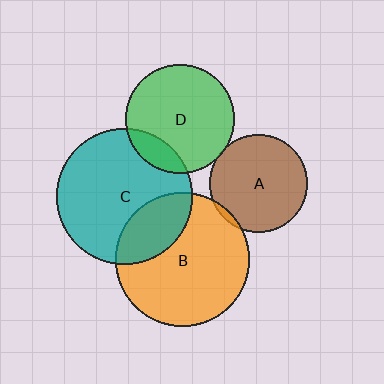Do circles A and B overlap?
Yes.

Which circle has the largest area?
Circle C (teal).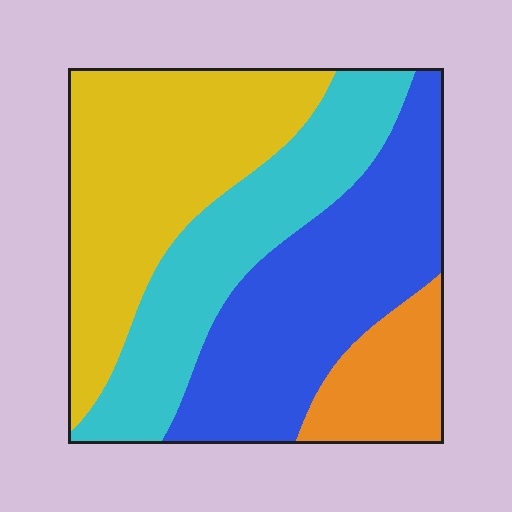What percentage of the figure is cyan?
Cyan covers around 25% of the figure.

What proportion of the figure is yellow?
Yellow covers 32% of the figure.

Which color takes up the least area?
Orange, at roughly 10%.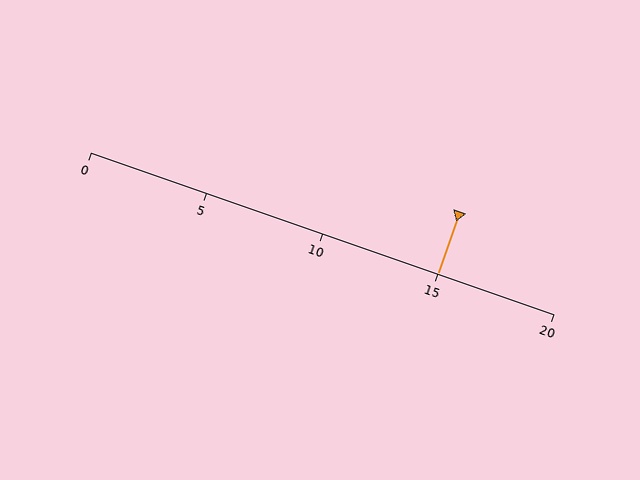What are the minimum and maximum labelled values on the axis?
The axis runs from 0 to 20.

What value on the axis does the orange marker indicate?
The marker indicates approximately 15.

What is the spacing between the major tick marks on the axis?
The major ticks are spaced 5 apart.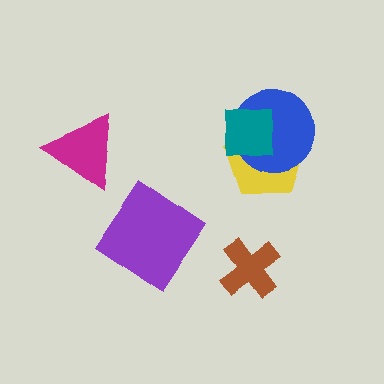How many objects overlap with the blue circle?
2 objects overlap with the blue circle.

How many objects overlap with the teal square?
2 objects overlap with the teal square.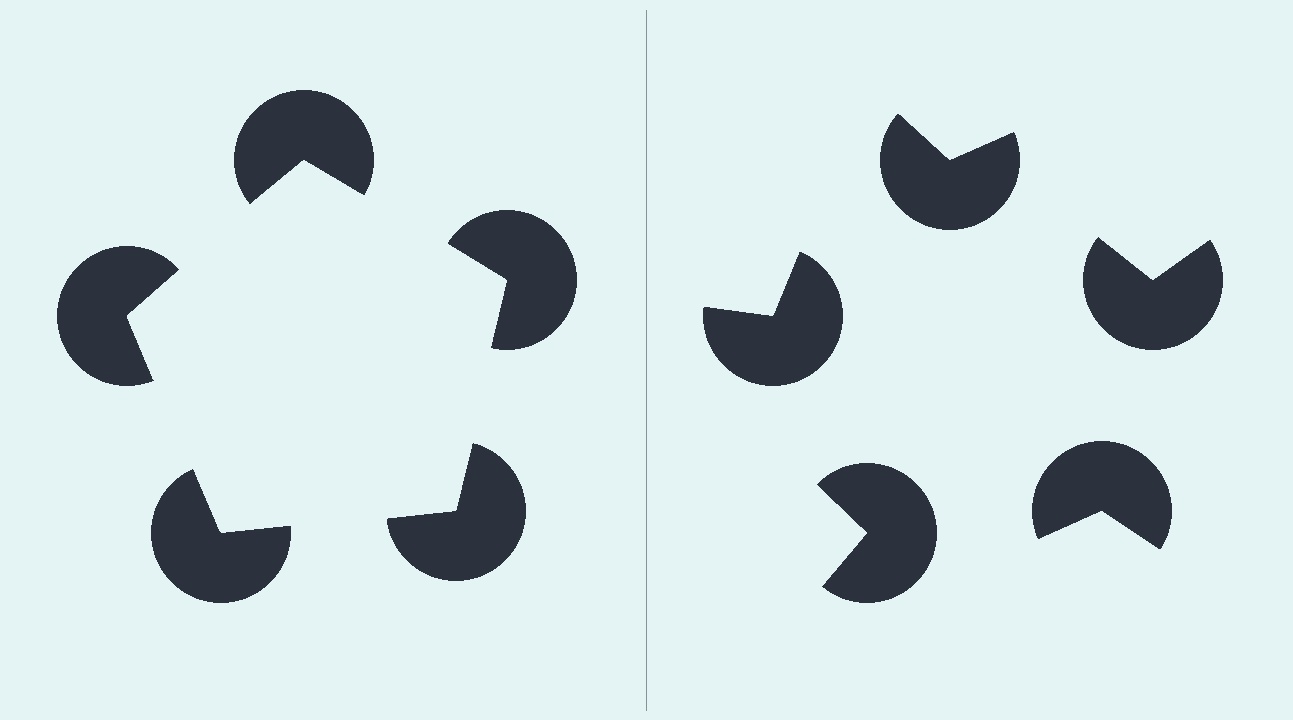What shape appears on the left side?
An illusory pentagon.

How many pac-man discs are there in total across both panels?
10 — 5 on each side.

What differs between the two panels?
The pac-man discs are positioned identically on both sides; only the wedge orientations differ. On the left they align to a pentagon; on the right they are misaligned.